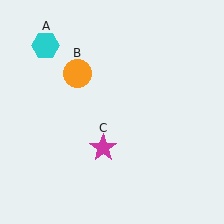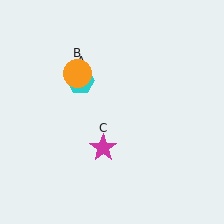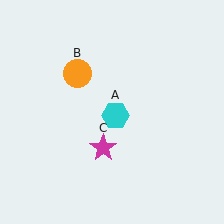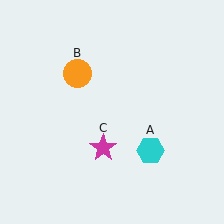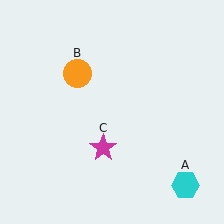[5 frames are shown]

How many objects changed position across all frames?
1 object changed position: cyan hexagon (object A).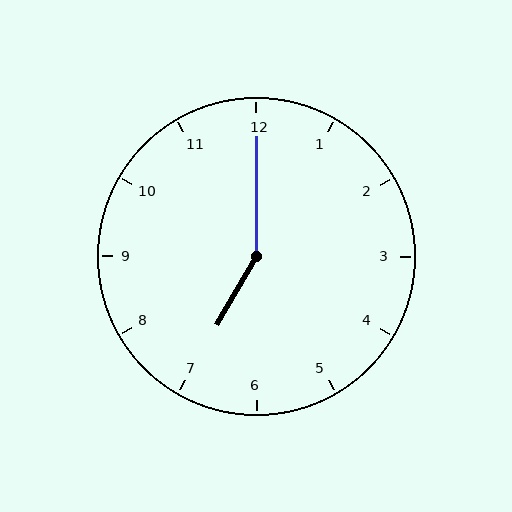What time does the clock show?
7:00.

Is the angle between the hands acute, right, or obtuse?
It is obtuse.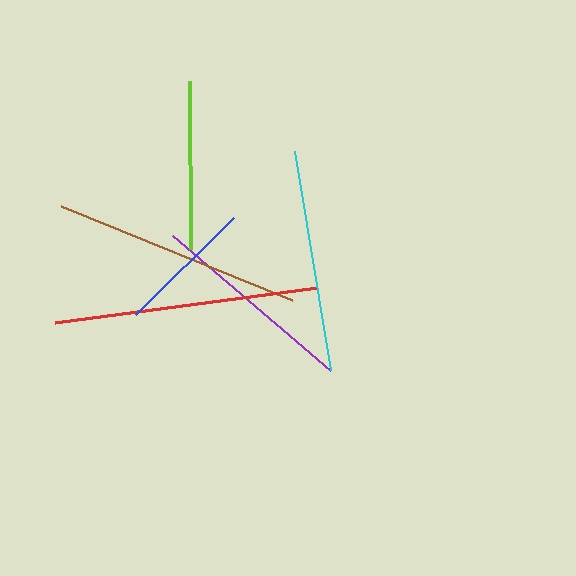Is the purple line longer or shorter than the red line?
The red line is longer than the purple line.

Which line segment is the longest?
The red line is the longest at approximately 264 pixels.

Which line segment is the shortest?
The blue line is the shortest at approximately 138 pixels.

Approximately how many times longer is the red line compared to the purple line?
The red line is approximately 1.3 times the length of the purple line.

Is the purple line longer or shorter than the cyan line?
The cyan line is longer than the purple line.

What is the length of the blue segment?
The blue segment is approximately 138 pixels long.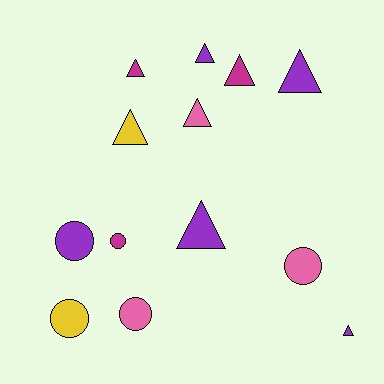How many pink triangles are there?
There is 1 pink triangle.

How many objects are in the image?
There are 13 objects.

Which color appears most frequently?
Purple, with 5 objects.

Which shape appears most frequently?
Triangle, with 8 objects.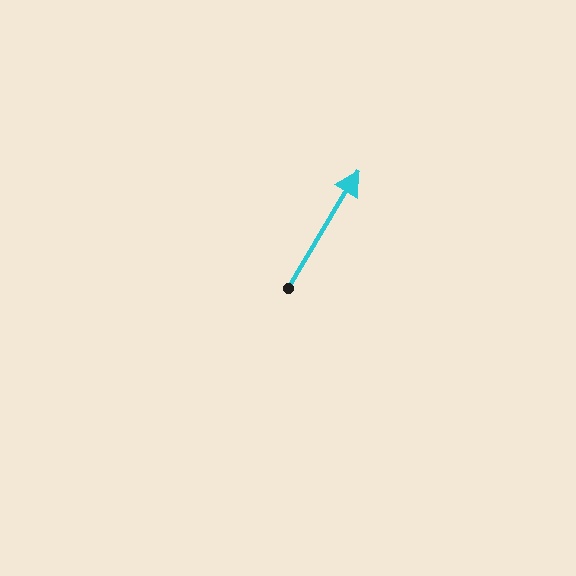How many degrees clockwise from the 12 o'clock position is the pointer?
Approximately 31 degrees.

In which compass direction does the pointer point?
Northeast.